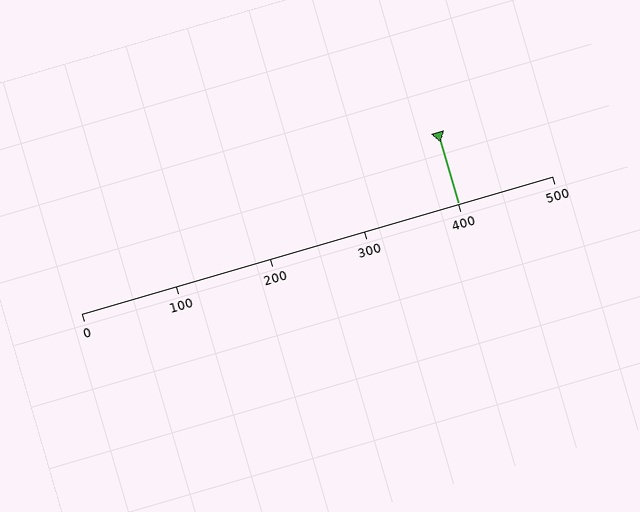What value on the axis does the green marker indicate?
The marker indicates approximately 400.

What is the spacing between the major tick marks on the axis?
The major ticks are spaced 100 apart.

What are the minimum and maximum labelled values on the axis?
The axis runs from 0 to 500.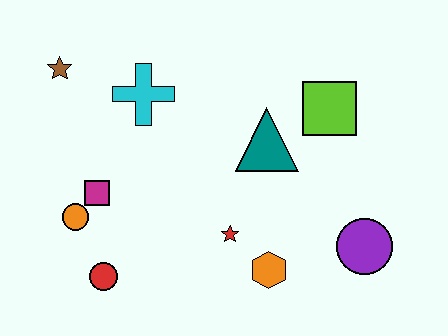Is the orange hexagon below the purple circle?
Yes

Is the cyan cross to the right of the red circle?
Yes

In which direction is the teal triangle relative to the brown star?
The teal triangle is to the right of the brown star.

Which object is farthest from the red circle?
The lime square is farthest from the red circle.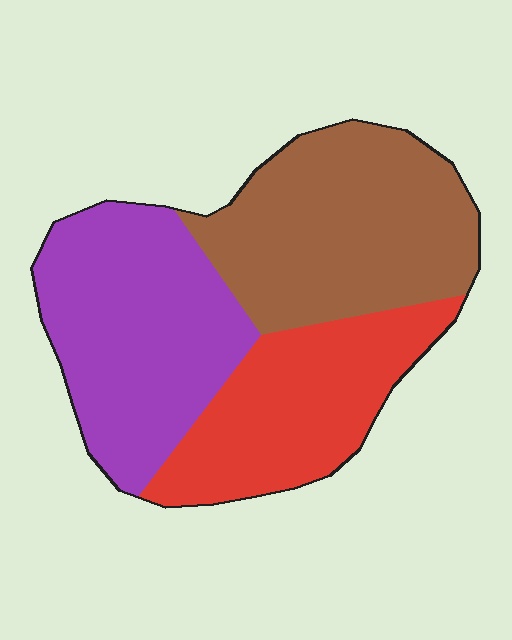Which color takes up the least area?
Red, at roughly 30%.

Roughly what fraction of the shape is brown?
Brown covers 37% of the shape.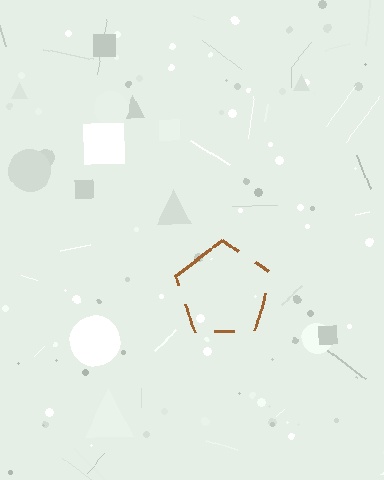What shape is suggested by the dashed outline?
The dashed outline suggests a pentagon.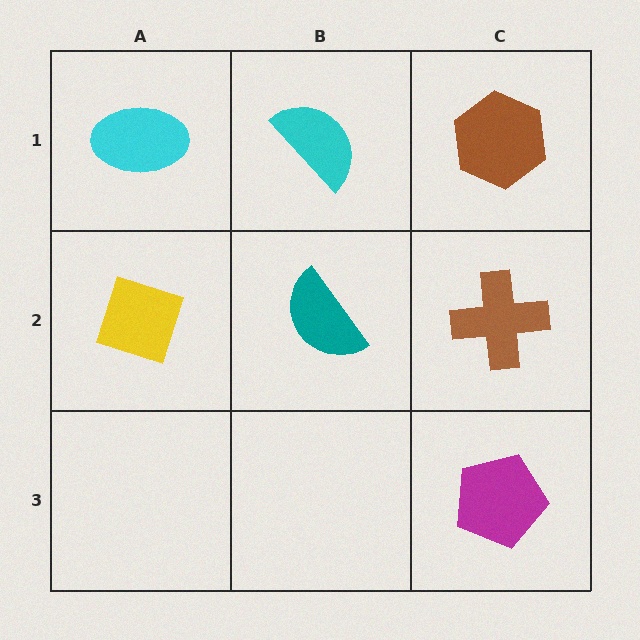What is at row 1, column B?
A cyan semicircle.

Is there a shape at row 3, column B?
No, that cell is empty.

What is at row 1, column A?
A cyan ellipse.